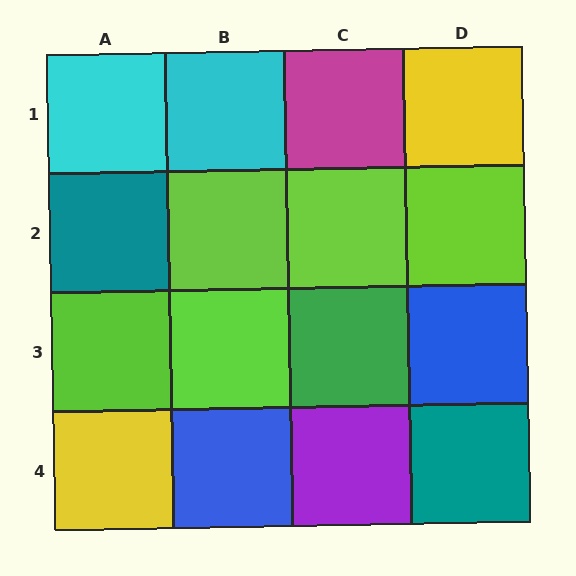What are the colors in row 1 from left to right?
Cyan, cyan, magenta, yellow.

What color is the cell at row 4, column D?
Teal.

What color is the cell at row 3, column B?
Lime.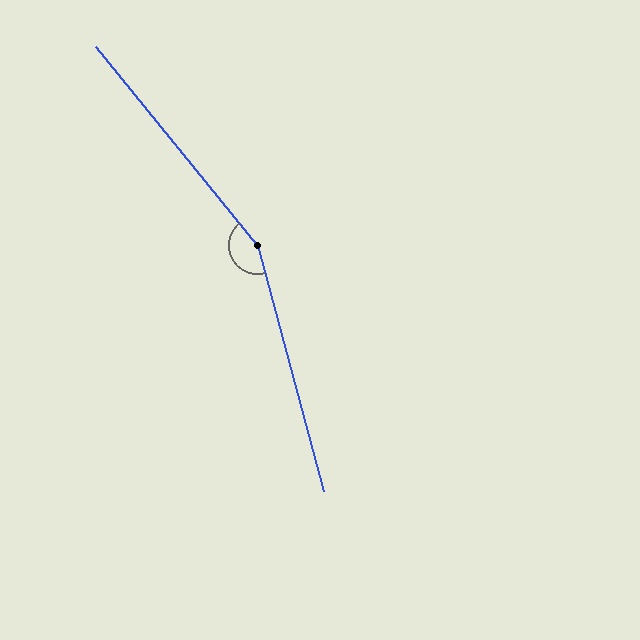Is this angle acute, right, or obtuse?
It is obtuse.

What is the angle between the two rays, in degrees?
Approximately 156 degrees.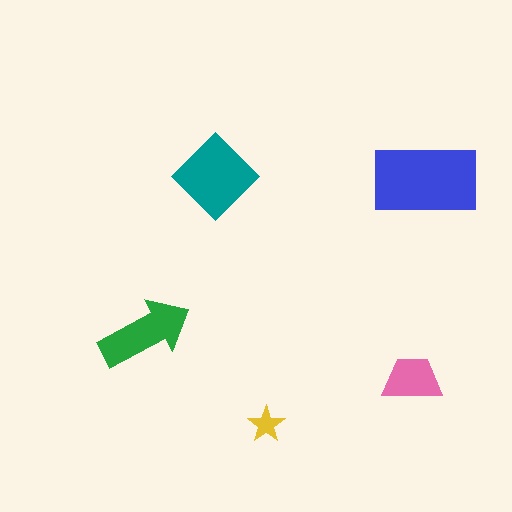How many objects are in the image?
There are 5 objects in the image.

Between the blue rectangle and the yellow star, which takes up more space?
The blue rectangle.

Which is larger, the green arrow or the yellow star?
The green arrow.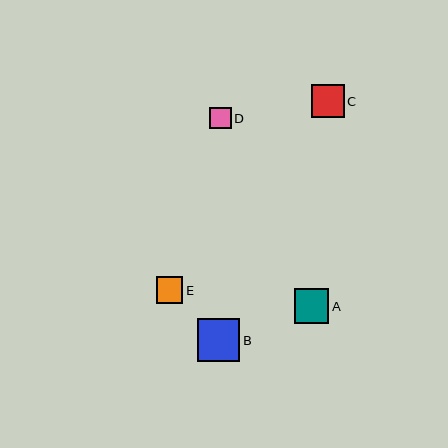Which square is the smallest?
Square D is the smallest with a size of approximately 21 pixels.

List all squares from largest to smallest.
From largest to smallest: B, A, C, E, D.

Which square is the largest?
Square B is the largest with a size of approximately 43 pixels.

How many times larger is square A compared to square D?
Square A is approximately 1.6 times the size of square D.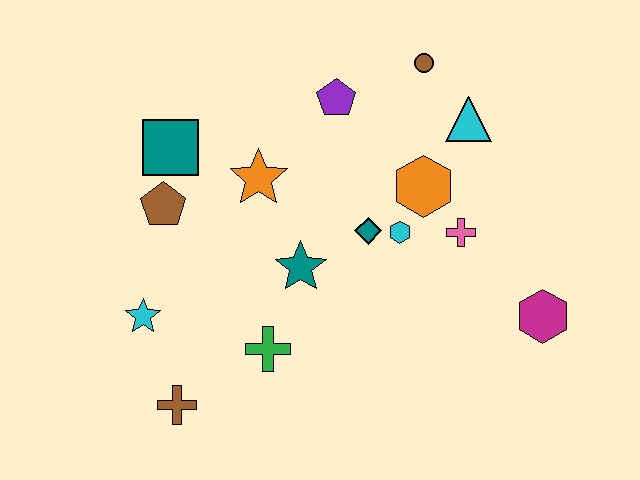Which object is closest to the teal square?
The brown pentagon is closest to the teal square.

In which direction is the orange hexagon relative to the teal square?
The orange hexagon is to the right of the teal square.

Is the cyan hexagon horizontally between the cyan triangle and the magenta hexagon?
No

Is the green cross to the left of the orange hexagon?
Yes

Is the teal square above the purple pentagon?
No